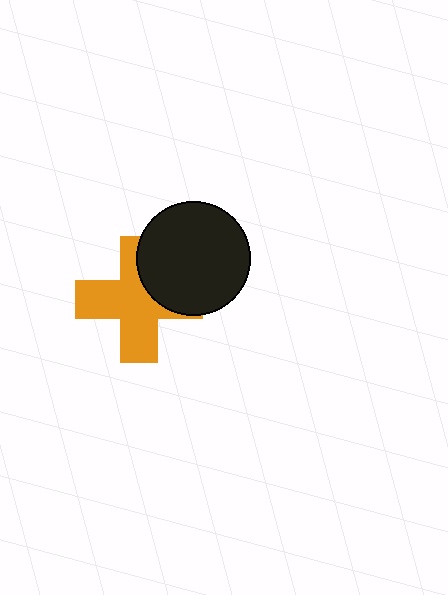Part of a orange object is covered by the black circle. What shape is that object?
It is a cross.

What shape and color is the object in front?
The object in front is a black circle.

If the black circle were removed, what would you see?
You would see the complete orange cross.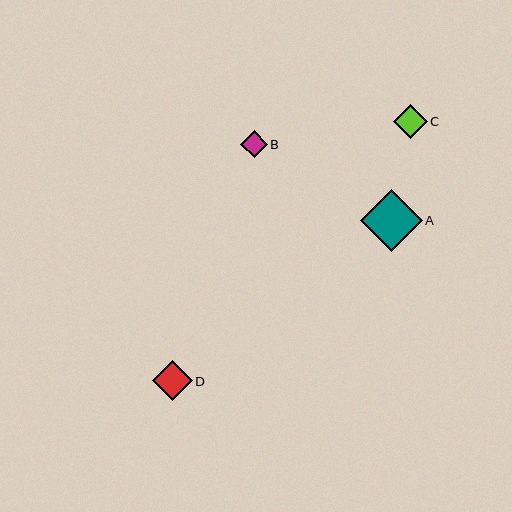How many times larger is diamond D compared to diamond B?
Diamond D is approximately 1.5 times the size of diamond B.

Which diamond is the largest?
Diamond A is the largest with a size of approximately 62 pixels.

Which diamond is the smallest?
Diamond B is the smallest with a size of approximately 27 pixels.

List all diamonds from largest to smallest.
From largest to smallest: A, D, C, B.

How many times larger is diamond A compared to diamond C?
Diamond A is approximately 1.8 times the size of diamond C.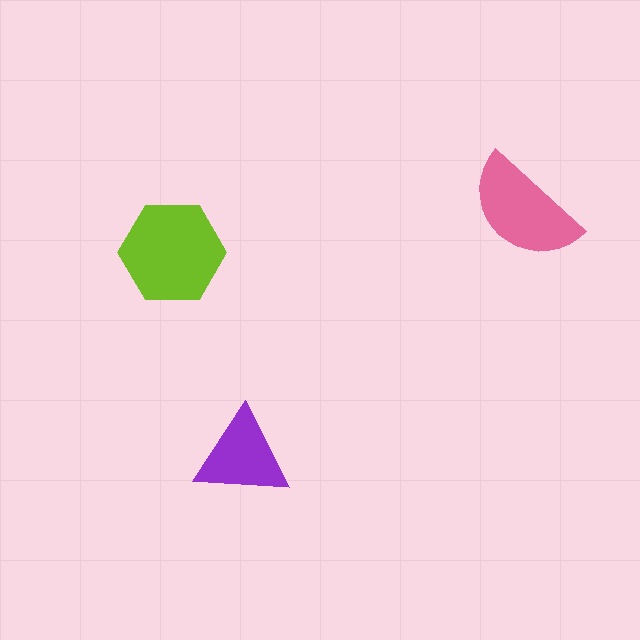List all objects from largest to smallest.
The lime hexagon, the pink semicircle, the purple triangle.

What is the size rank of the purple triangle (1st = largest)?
3rd.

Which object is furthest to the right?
The pink semicircle is rightmost.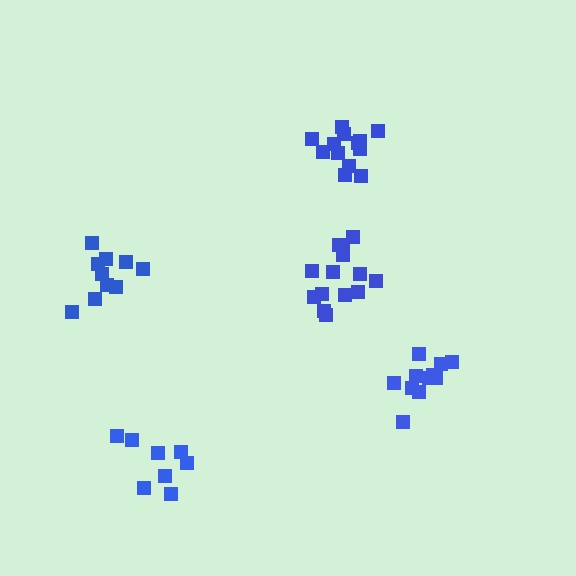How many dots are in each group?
Group 1: 14 dots, Group 2: 13 dots, Group 3: 8 dots, Group 4: 10 dots, Group 5: 12 dots (57 total).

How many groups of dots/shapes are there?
There are 5 groups.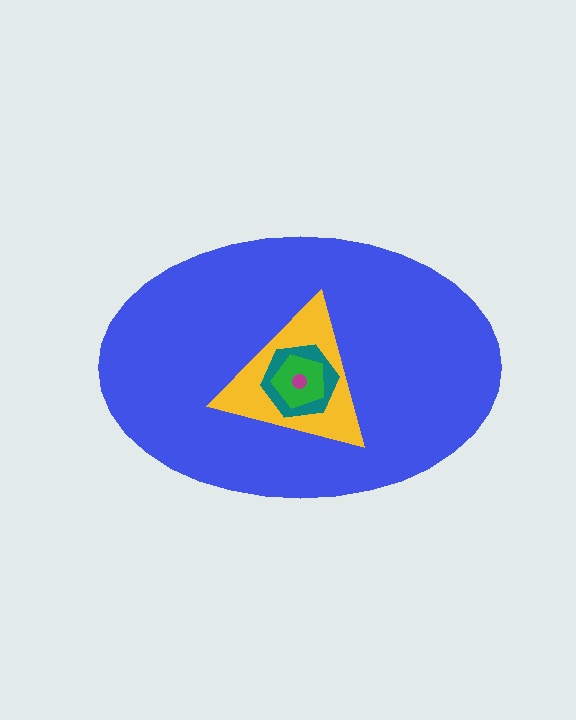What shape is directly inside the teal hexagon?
The green pentagon.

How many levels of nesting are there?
5.